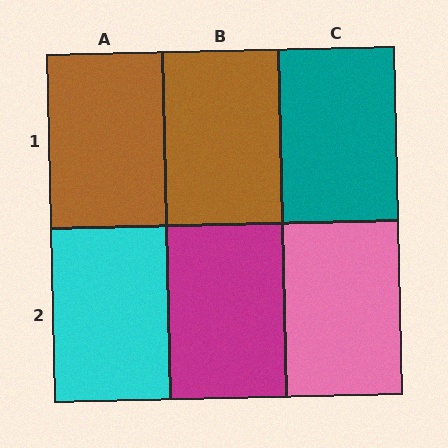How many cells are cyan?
1 cell is cyan.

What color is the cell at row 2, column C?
Pink.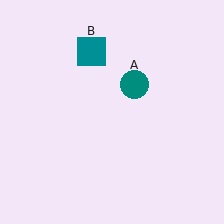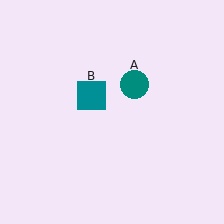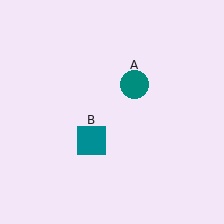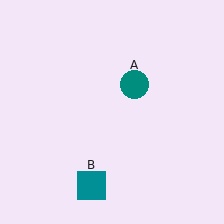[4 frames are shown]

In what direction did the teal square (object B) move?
The teal square (object B) moved down.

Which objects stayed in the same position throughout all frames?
Teal circle (object A) remained stationary.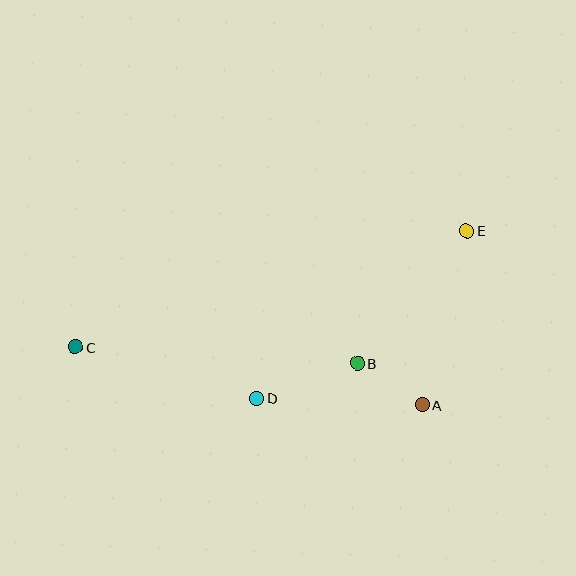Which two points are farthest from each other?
Points C and E are farthest from each other.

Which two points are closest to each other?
Points A and B are closest to each other.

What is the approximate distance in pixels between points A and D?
The distance between A and D is approximately 166 pixels.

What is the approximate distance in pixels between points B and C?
The distance between B and C is approximately 283 pixels.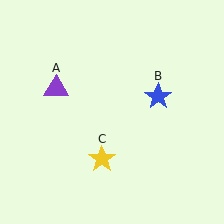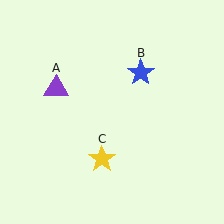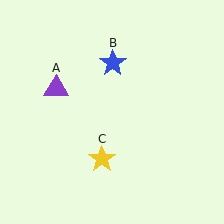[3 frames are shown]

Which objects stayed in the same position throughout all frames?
Purple triangle (object A) and yellow star (object C) remained stationary.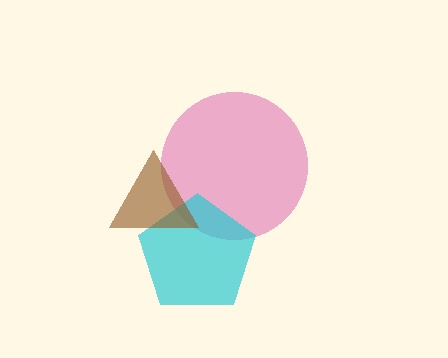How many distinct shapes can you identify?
There are 3 distinct shapes: a magenta circle, a cyan pentagon, a brown triangle.